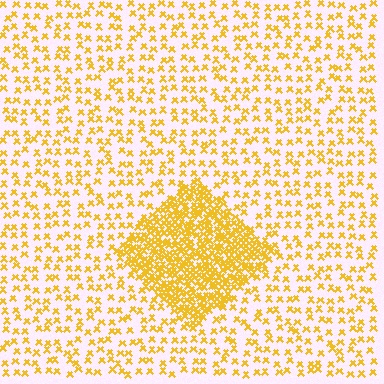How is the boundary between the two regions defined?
The boundary is defined by a change in element density (approximately 3.1x ratio). All elements are the same color, size, and shape.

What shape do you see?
I see a diamond.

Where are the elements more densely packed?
The elements are more densely packed inside the diamond boundary.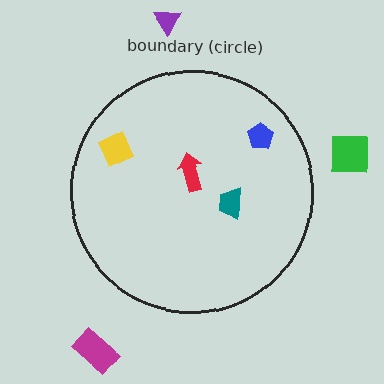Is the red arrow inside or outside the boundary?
Inside.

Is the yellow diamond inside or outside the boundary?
Inside.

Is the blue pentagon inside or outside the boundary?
Inside.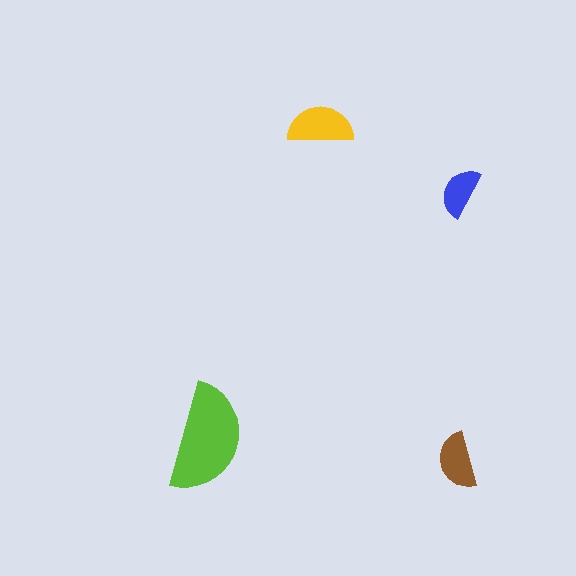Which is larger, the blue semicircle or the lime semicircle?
The lime one.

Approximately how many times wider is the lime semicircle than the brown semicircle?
About 2 times wider.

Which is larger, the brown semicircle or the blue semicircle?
The brown one.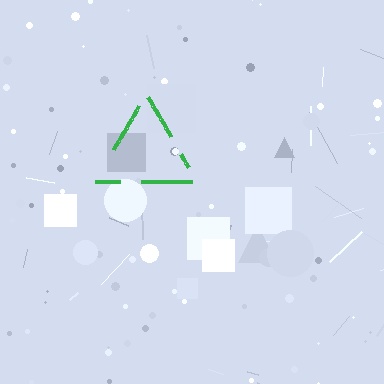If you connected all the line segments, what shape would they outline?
They would outline a triangle.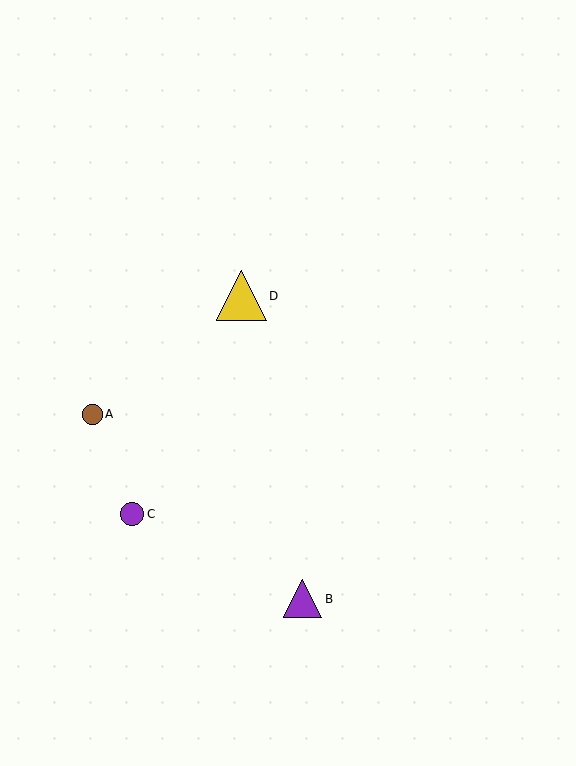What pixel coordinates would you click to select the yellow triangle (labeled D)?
Click at (241, 296) to select the yellow triangle D.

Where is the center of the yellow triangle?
The center of the yellow triangle is at (241, 296).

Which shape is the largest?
The yellow triangle (labeled D) is the largest.